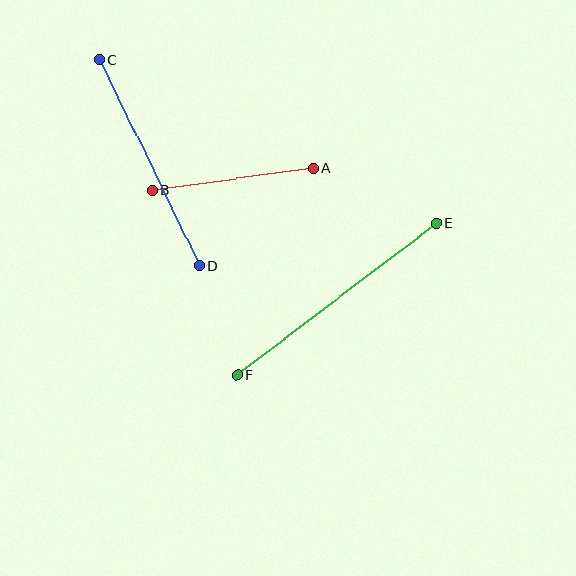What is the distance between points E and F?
The distance is approximately 251 pixels.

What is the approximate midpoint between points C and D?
The midpoint is at approximately (149, 163) pixels.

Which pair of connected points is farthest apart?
Points E and F are farthest apart.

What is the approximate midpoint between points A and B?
The midpoint is at approximately (233, 179) pixels.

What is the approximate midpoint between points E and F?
The midpoint is at approximately (337, 299) pixels.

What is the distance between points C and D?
The distance is approximately 229 pixels.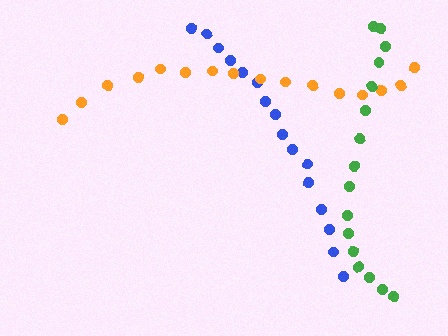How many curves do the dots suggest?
There are 3 distinct paths.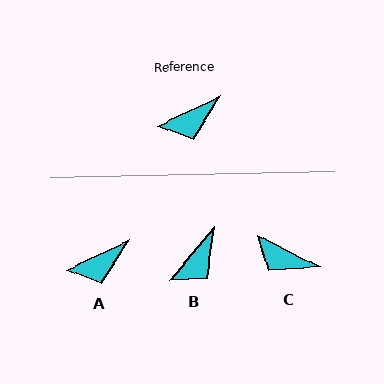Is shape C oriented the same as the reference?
No, it is off by about 53 degrees.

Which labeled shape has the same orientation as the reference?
A.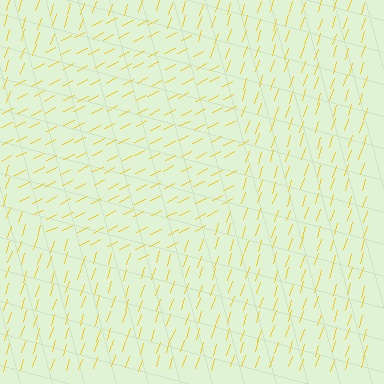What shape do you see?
I see a circle.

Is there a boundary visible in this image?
Yes, there is a texture boundary formed by a change in line orientation.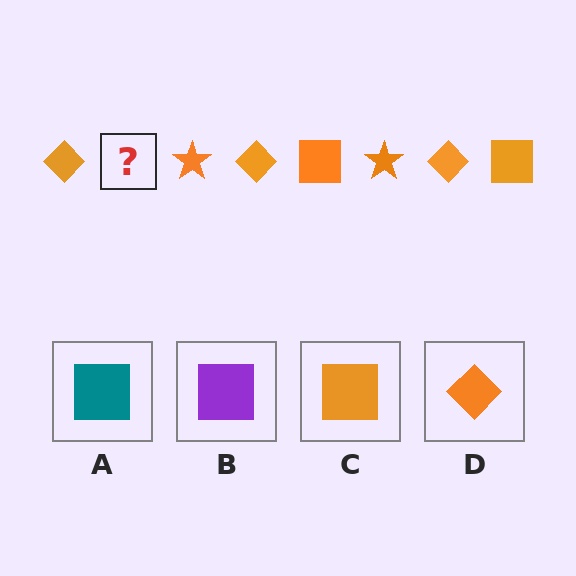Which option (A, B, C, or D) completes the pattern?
C.